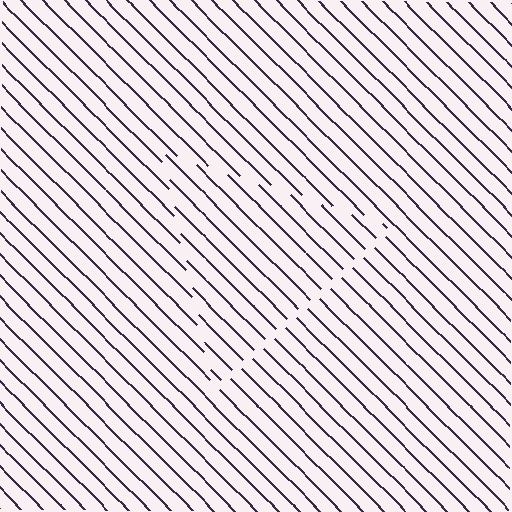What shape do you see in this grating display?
An illusory triangle. The interior of the shape contains the same grating, shifted by half a period — the contour is defined by the phase discontinuity where line-ends from the inner and outer gratings abut.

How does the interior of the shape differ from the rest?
The interior of the shape contains the same grating, shifted by half a period — the contour is defined by the phase discontinuity where line-ends from the inner and outer gratings abut.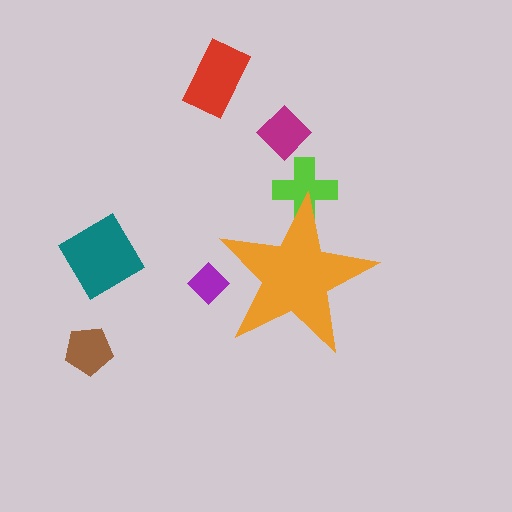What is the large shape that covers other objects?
An orange star.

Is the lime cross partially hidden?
Yes, the lime cross is partially hidden behind the orange star.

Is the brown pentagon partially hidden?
No, the brown pentagon is fully visible.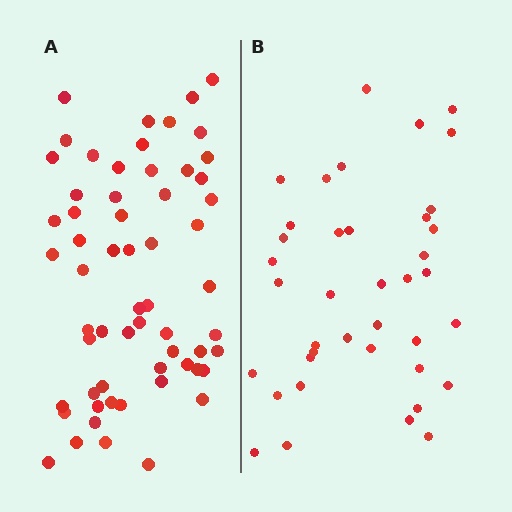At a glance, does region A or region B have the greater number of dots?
Region A (the left region) has more dots.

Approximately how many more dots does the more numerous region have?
Region A has approximately 20 more dots than region B.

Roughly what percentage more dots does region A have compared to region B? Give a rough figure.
About 55% more.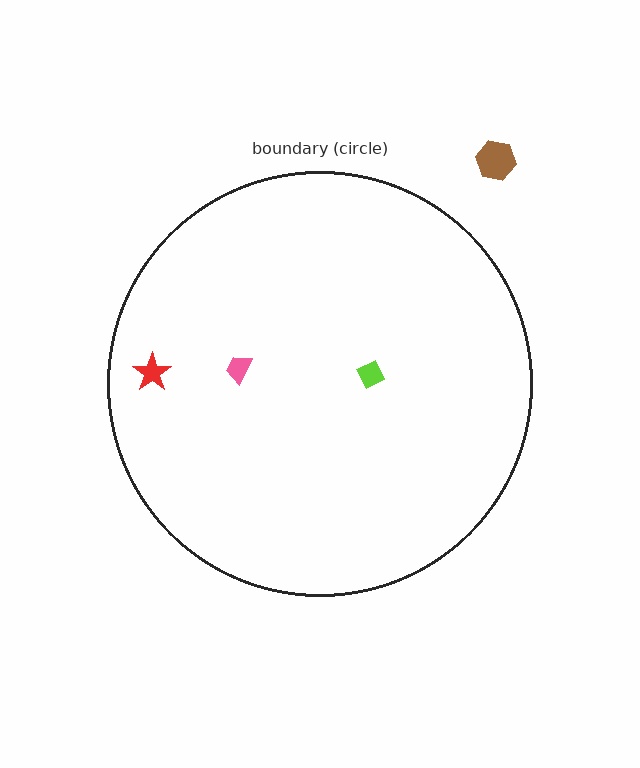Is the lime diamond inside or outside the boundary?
Inside.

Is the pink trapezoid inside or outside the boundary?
Inside.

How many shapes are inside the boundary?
3 inside, 1 outside.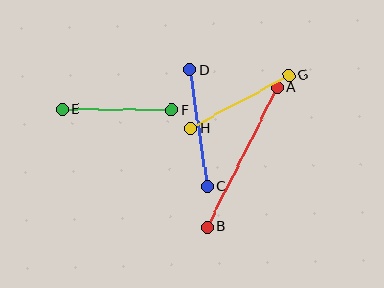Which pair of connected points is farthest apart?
Points A and B are farthest apart.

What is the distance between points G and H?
The distance is approximately 112 pixels.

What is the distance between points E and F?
The distance is approximately 110 pixels.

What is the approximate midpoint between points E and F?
The midpoint is at approximately (117, 110) pixels.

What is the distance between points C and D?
The distance is approximately 118 pixels.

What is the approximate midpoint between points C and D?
The midpoint is at approximately (199, 128) pixels.